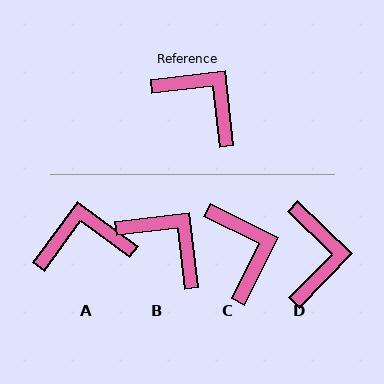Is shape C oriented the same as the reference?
No, it is off by about 33 degrees.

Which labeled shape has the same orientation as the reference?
B.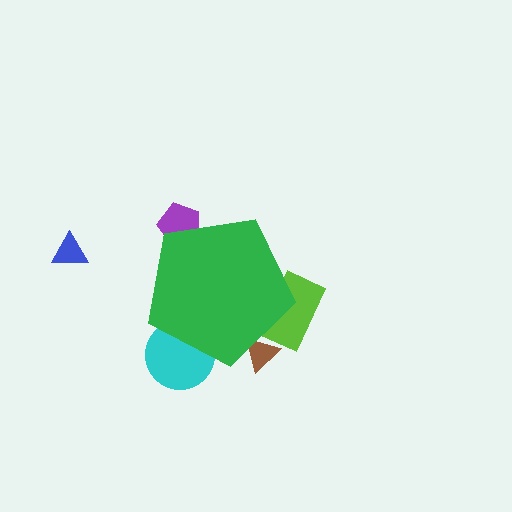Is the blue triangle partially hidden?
No, the blue triangle is fully visible.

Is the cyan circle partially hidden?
Yes, the cyan circle is partially hidden behind the green pentagon.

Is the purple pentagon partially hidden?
Yes, the purple pentagon is partially hidden behind the green pentagon.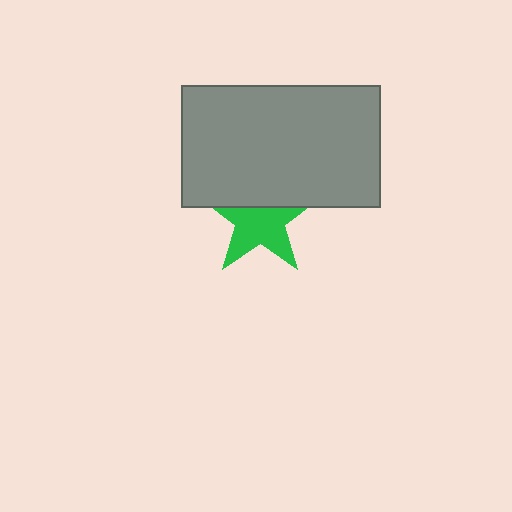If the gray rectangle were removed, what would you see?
You would see the complete green star.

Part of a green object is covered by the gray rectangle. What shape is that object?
It is a star.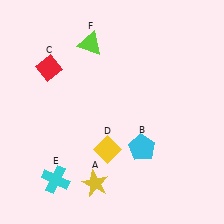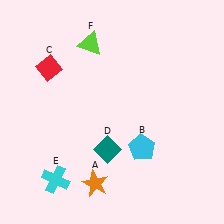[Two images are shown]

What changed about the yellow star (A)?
In Image 1, A is yellow. In Image 2, it changed to orange.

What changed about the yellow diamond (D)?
In Image 1, D is yellow. In Image 2, it changed to teal.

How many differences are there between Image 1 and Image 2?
There are 2 differences between the two images.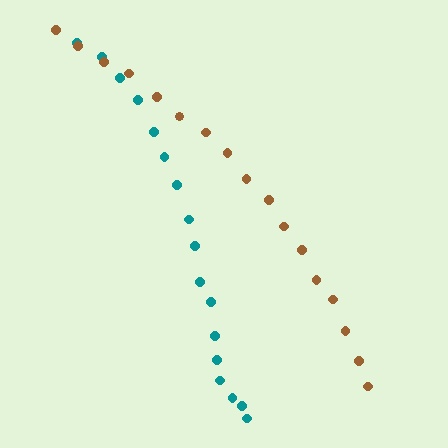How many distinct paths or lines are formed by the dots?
There are 2 distinct paths.